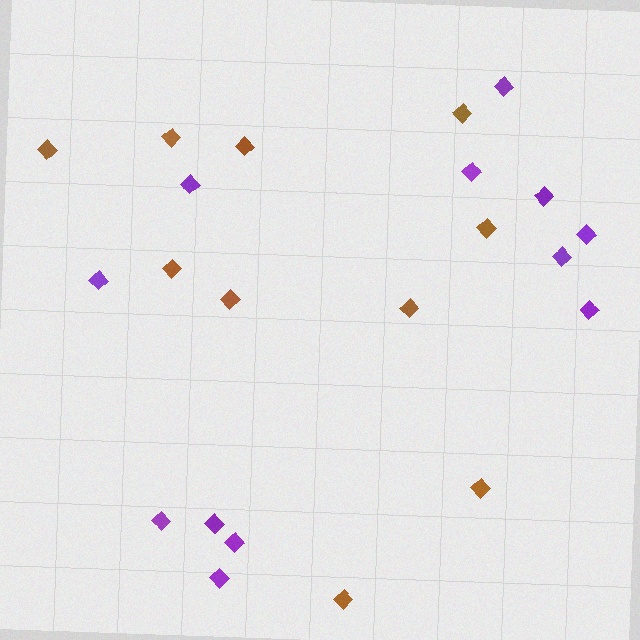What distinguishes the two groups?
There are 2 groups: one group of brown diamonds (10) and one group of purple diamonds (12).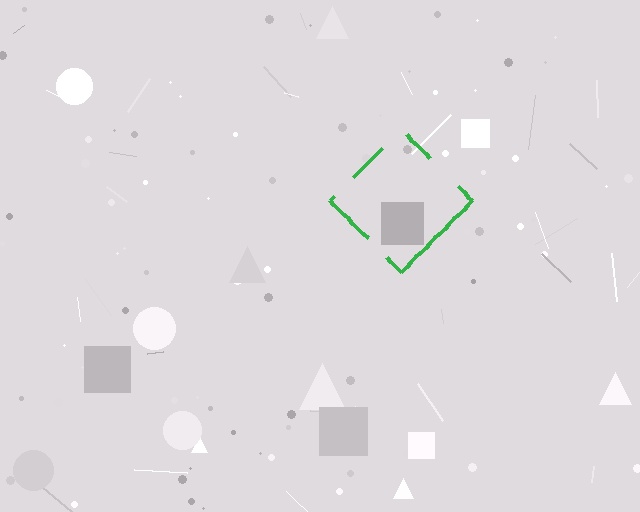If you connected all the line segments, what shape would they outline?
They would outline a diamond.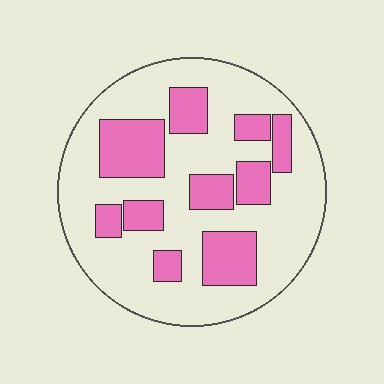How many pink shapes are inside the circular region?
10.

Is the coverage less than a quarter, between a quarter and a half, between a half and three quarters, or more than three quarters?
Between a quarter and a half.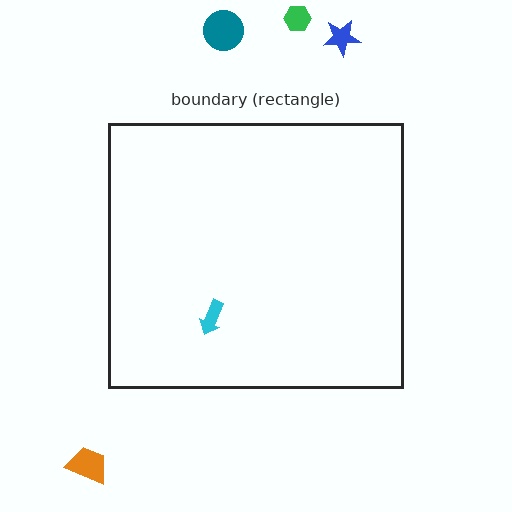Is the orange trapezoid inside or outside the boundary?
Outside.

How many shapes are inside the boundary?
1 inside, 4 outside.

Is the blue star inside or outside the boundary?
Outside.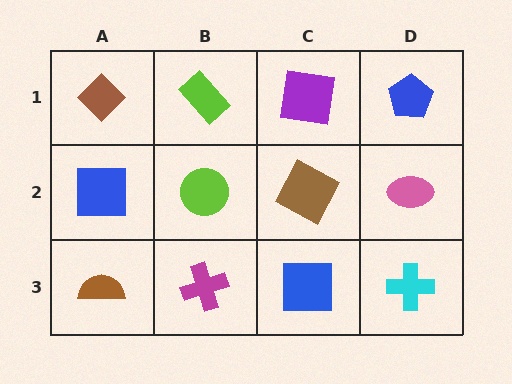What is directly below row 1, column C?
A brown square.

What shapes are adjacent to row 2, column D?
A blue pentagon (row 1, column D), a cyan cross (row 3, column D), a brown square (row 2, column C).